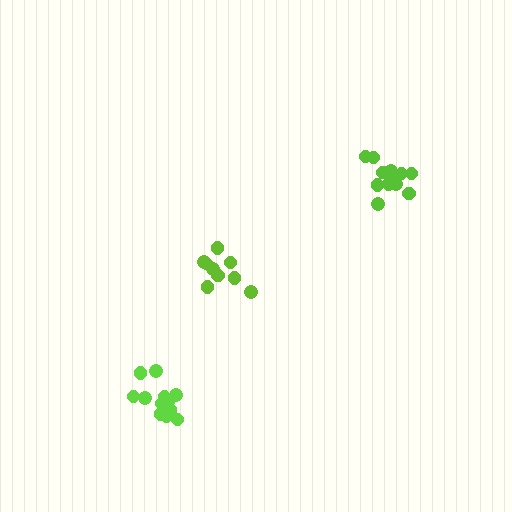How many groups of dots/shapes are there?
There are 3 groups.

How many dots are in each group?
Group 1: 9 dots, Group 2: 12 dots, Group 3: 14 dots (35 total).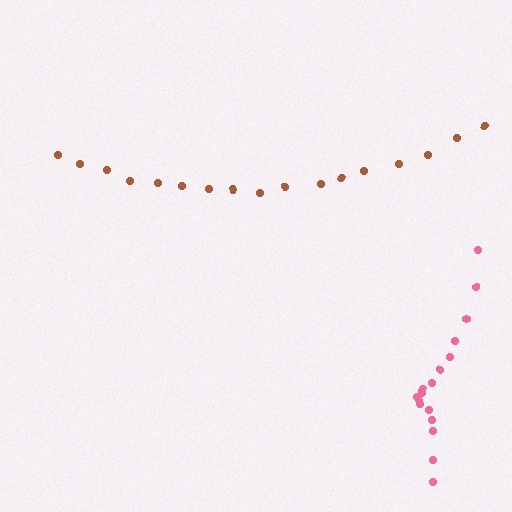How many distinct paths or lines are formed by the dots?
There are 2 distinct paths.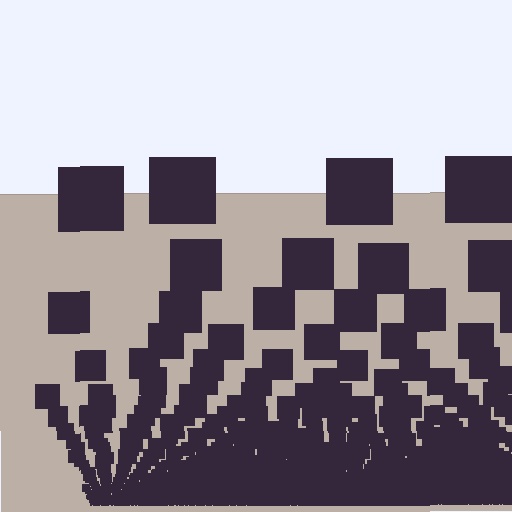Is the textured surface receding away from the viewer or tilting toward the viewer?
The surface appears to tilt toward the viewer. Texture elements get larger and sparser toward the top.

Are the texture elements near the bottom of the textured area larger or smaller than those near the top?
Smaller. The gradient is inverted — elements near the bottom are smaller and denser.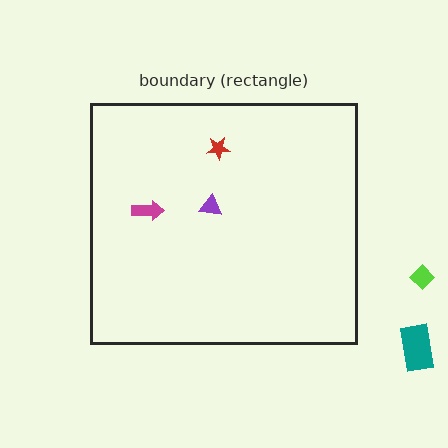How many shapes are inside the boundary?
3 inside, 2 outside.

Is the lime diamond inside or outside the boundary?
Outside.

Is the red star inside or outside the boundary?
Inside.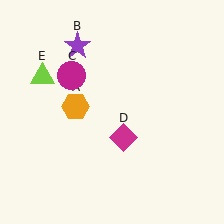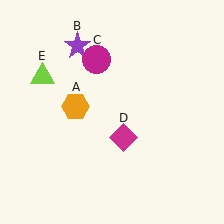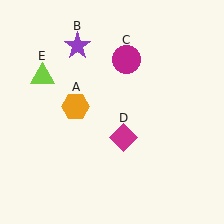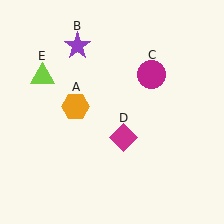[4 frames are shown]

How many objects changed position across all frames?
1 object changed position: magenta circle (object C).